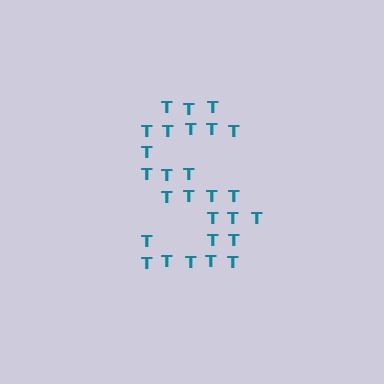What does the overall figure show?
The overall figure shows the letter S.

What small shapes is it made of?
It is made of small letter T's.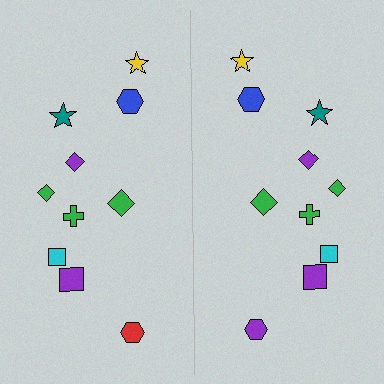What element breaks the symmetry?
The purple hexagon on the right side breaks the symmetry — its mirror counterpart is red.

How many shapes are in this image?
There are 20 shapes in this image.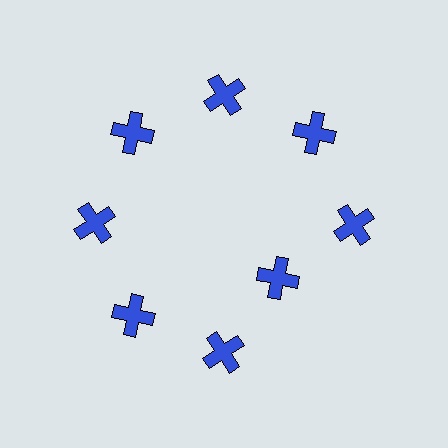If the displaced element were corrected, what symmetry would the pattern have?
It would have 8-fold rotational symmetry — the pattern would map onto itself every 45 degrees.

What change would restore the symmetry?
The symmetry would be restored by moving it outward, back onto the ring so that all 8 crosses sit at equal angles and equal distance from the center.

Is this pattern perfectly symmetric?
No. The 8 blue crosses are arranged in a ring, but one element near the 4 o'clock position is pulled inward toward the center, breaking the 8-fold rotational symmetry.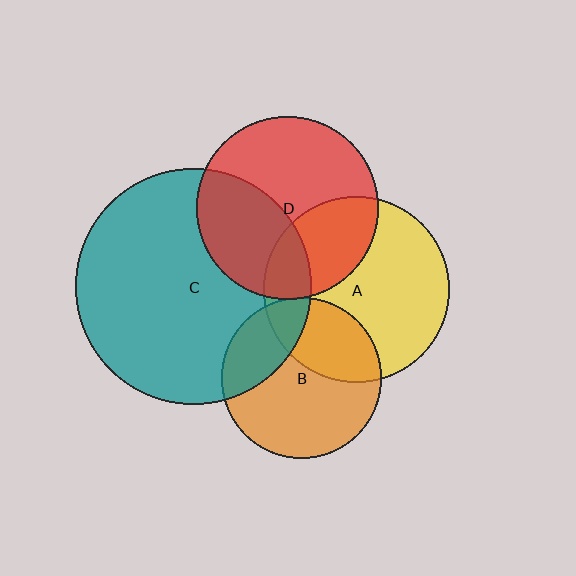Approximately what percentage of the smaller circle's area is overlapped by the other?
Approximately 35%.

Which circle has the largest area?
Circle C (teal).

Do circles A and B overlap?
Yes.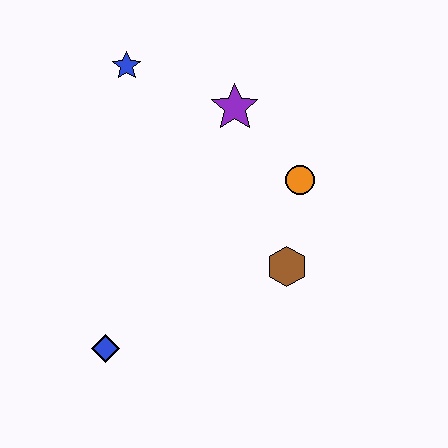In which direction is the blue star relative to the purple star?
The blue star is to the left of the purple star.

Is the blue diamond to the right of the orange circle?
No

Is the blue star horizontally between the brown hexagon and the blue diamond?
Yes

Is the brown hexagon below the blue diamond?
No